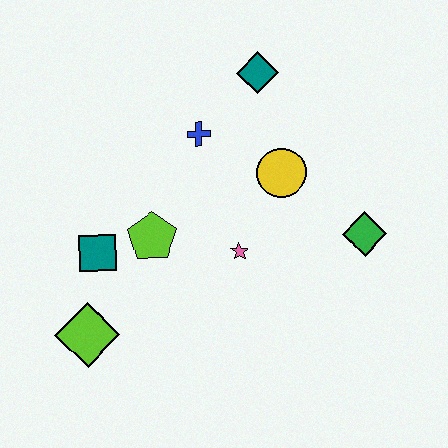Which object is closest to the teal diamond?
The blue cross is closest to the teal diamond.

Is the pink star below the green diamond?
Yes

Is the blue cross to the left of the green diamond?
Yes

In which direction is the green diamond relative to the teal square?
The green diamond is to the right of the teal square.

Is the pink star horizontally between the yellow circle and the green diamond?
No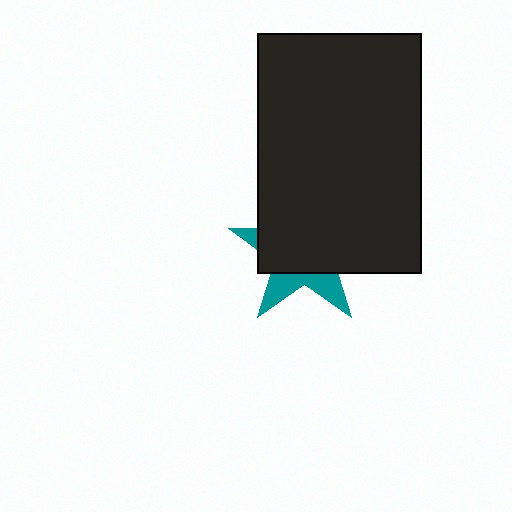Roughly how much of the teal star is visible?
A small part of it is visible (roughly 32%).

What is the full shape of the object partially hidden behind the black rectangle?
The partially hidden object is a teal star.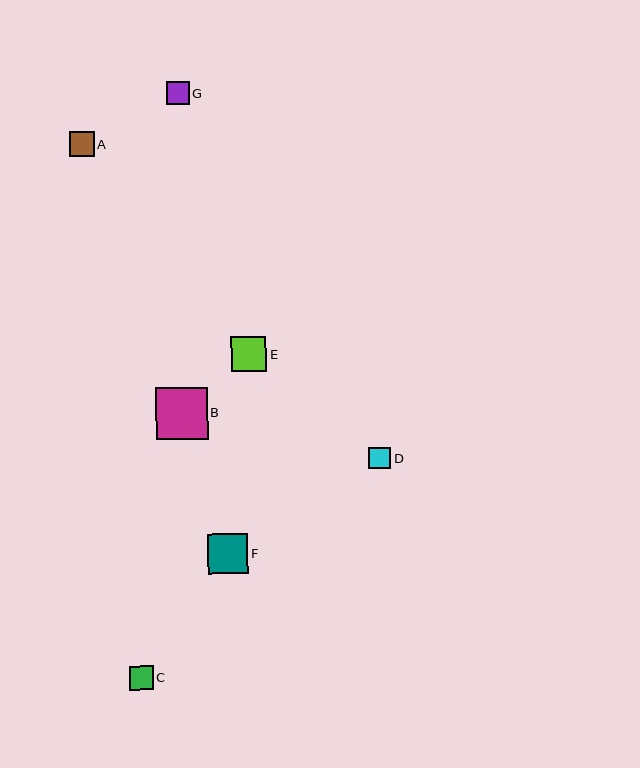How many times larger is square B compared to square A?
Square B is approximately 2.1 times the size of square A.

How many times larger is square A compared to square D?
Square A is approximately 1.1 times the size of square D.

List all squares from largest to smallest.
From largest to smallest: B, F, E, A, C, G, D.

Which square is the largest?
Square B is the largest with a size of approximately 51 pixels.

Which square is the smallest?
Square D is the smallest with a size of approximately 22 pixels.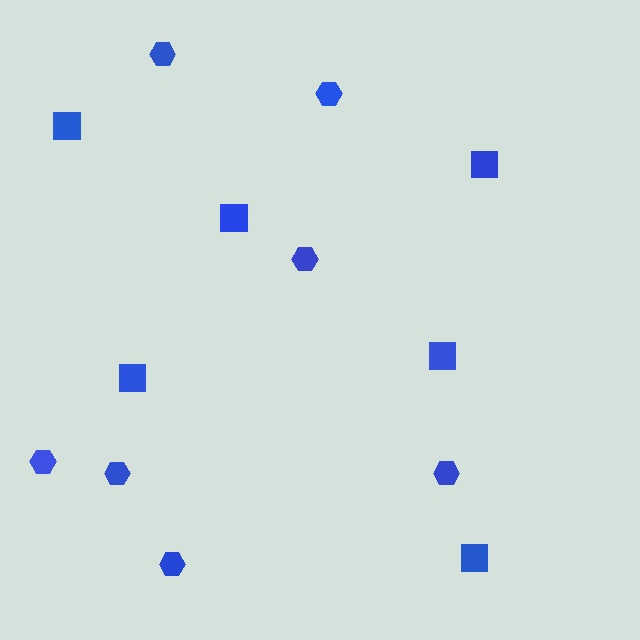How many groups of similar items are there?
There are 2 groups: one group of squares (6) and one group of hexagons (7).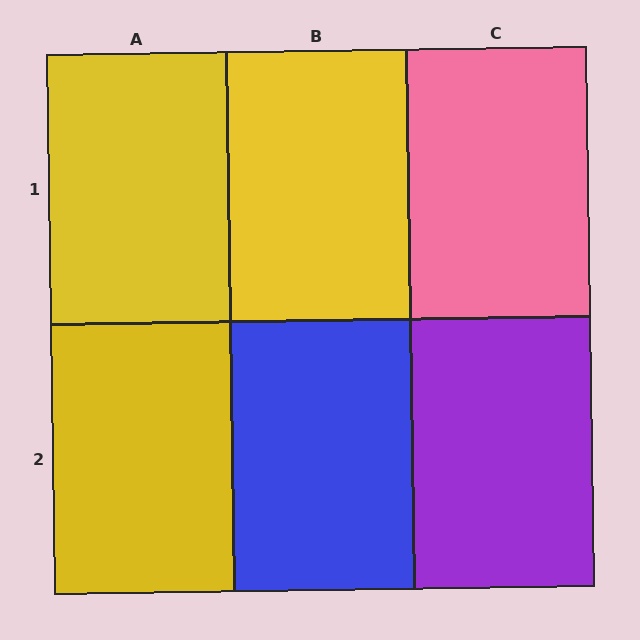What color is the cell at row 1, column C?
Pink.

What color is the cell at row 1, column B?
Yellow.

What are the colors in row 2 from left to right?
Yellow, blue, purple.